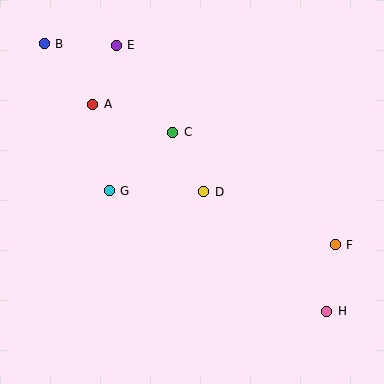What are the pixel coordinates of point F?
Point F is at (335, 245).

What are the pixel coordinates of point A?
Point A is at (93, 104).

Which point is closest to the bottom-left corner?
Point G is closest to the bottom-left corner.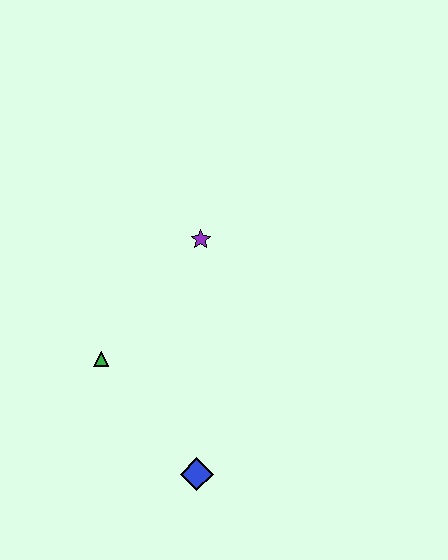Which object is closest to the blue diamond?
The green triangle is closest to the blue diamond.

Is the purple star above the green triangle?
Yes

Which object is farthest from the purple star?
The blue diamond is farthest from the purple star.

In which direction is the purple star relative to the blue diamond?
The purple star is above the blue diamond.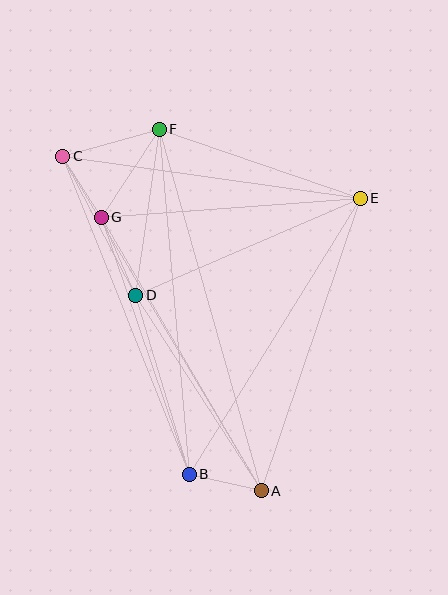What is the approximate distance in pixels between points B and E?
The distance between B and E is approximately 325 pixels.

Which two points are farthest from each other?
Points A and C are farthest from each other.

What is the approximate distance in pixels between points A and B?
The distance between A and B is approximately 74 pixels.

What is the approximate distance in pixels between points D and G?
The distance between D and G is approximately 85 pixels.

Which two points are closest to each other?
Points C and G are closest to each other.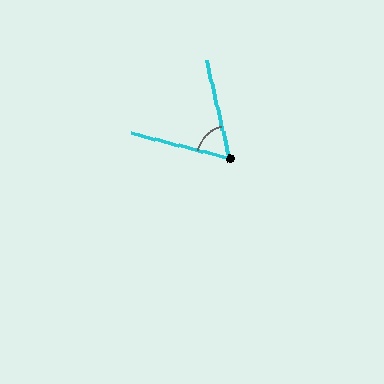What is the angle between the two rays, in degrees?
Approximately 62 degrees.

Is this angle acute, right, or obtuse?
It is acute.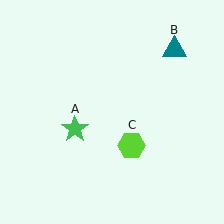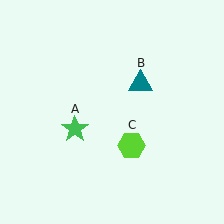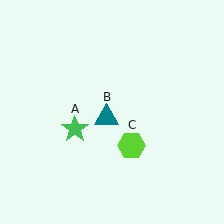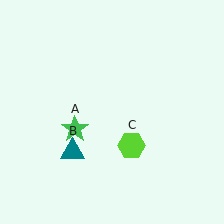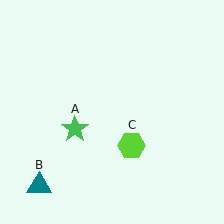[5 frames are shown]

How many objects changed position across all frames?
1 object changed position: teal triangle (object B).